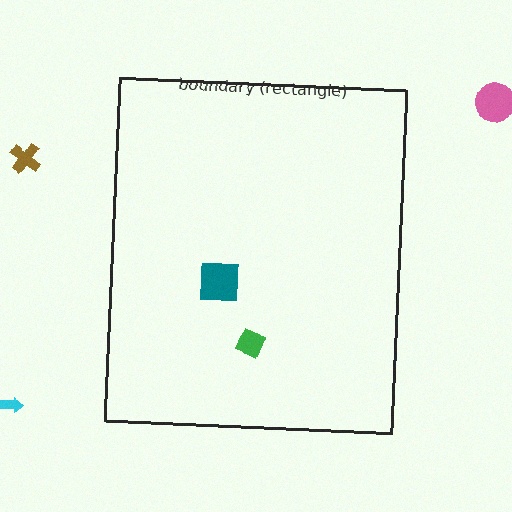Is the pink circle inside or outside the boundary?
Outside.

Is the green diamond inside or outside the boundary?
Inside.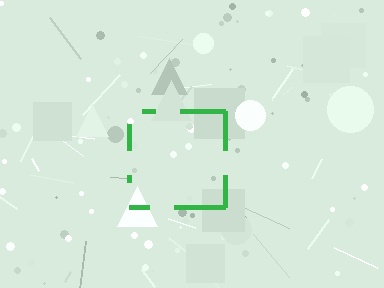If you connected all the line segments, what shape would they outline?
They would outline a square.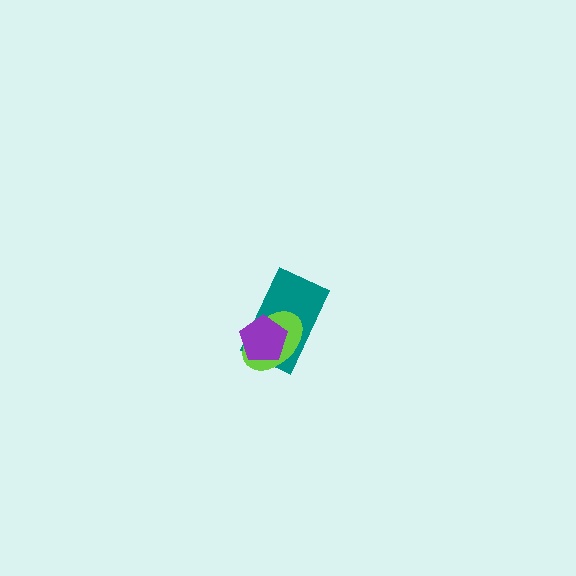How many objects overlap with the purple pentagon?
2 objects overlap with the purple pentagon.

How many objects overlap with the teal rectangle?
2 objects overlap with the teal rectangle.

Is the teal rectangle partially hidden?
Yes, it is partially covered by another shape.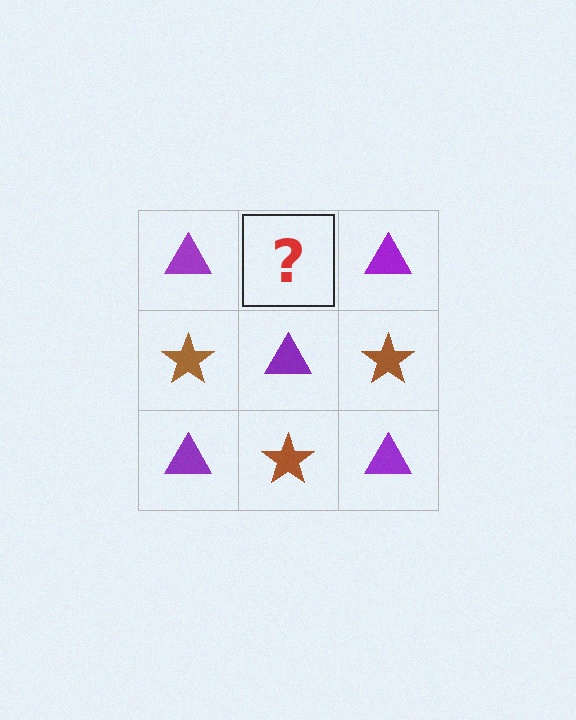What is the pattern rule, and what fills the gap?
The rule is that it alternates purple triangle and brown star in a checkerboard pattern. The gap should be filled with a brown star.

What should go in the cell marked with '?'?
The missing cell should contain a brown star.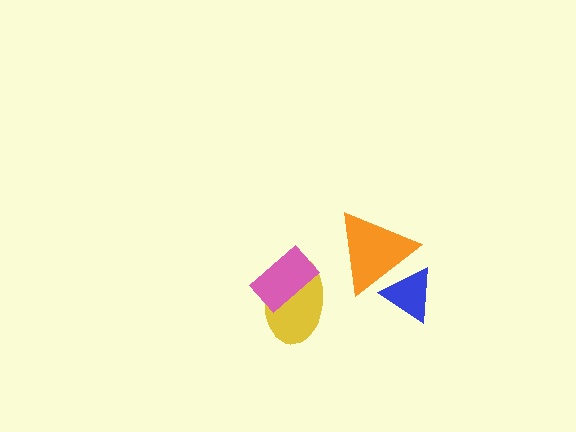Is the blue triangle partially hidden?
Yes, it is partially covered by another shape.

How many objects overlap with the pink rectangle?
1 object overlaps with the pink rectangle.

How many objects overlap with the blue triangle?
1 object overlaps with the blue triangle.